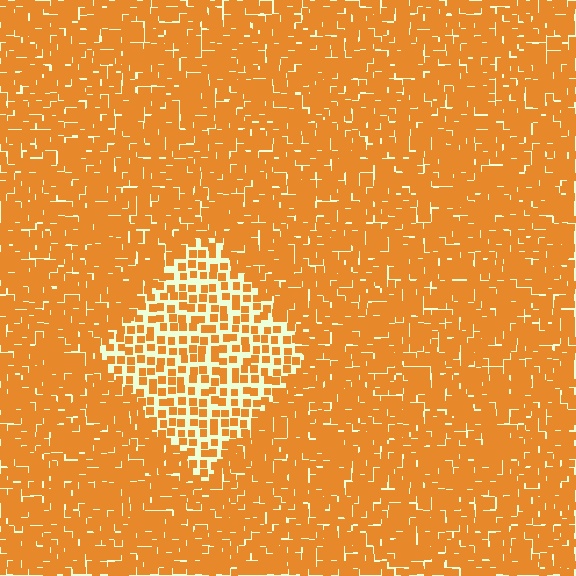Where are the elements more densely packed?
The elements are more densely packed outside the diamond boundary.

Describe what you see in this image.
The image contains small orange elements arranged at two different densities. A diamond-shaped region is visible where the elements are less densely packed than the surrounding area.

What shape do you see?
I see a diamond.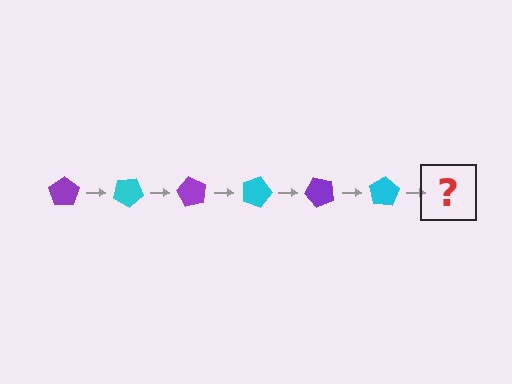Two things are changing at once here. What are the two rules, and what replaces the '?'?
The two rules are that it rotates 30 degrees each step and the color cycles through purple and cyan. The '?' should be a purple pentagon, rotated 180 degrees from the start.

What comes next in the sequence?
The next element should be a purple pentagon, rotated 180 degrees from the start.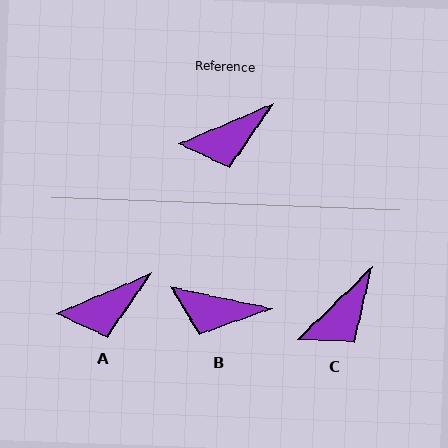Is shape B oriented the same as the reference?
No, it is off by about 35 degrees.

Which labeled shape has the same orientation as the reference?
A.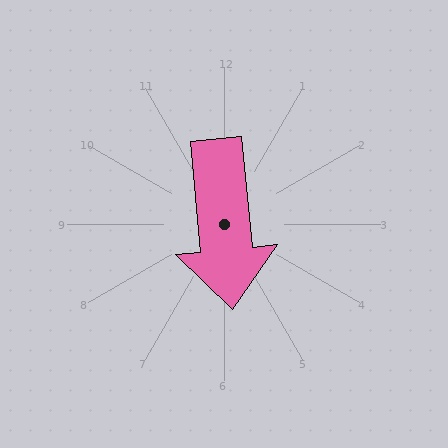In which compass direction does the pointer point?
South.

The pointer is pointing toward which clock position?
Roughly 6 o'clock.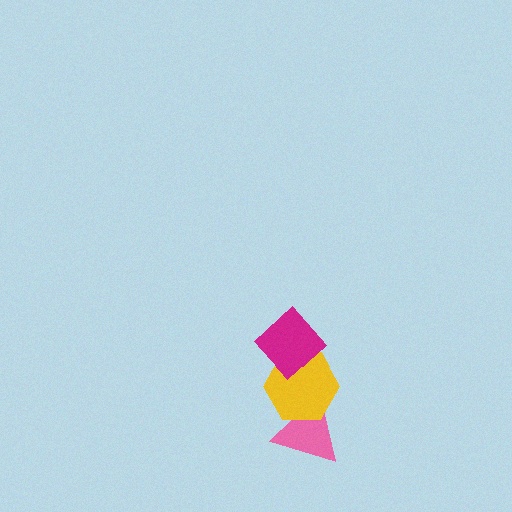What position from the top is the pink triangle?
The pink triangle is 3rd from the top.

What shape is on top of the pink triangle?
The yellow hexagon is on top of the pink triangle.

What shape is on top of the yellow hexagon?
The magenta diamond is on top of the yellow hexagon.